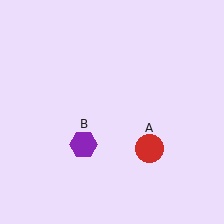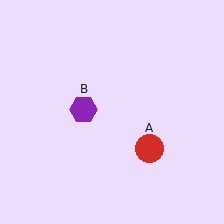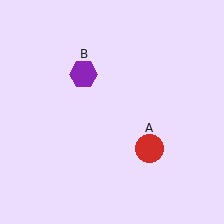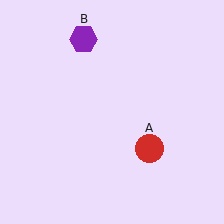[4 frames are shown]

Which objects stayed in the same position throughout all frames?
Red circle (object A) remained stationary.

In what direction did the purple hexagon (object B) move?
The purple hexagon (object B) moved up.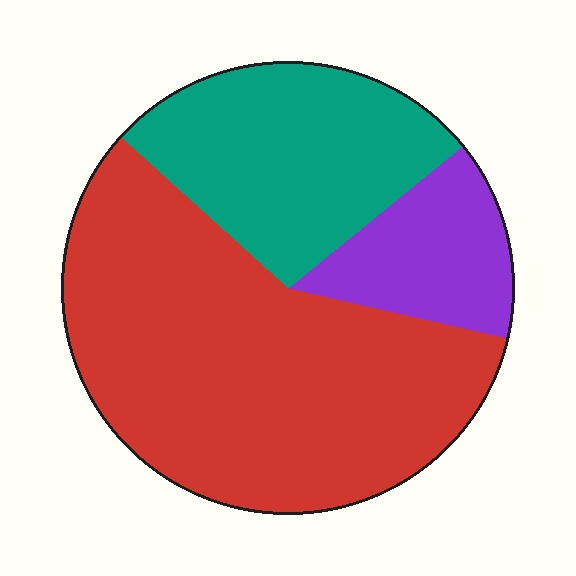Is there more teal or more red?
Red.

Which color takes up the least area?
Purple, at roughly 15%.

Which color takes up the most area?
Red, at roughly 60%.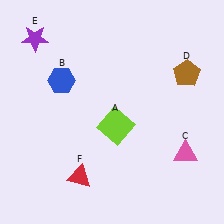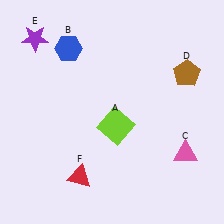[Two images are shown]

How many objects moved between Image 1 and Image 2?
1 object moved between the two images.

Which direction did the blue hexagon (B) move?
The blue hexagon (B) moved up.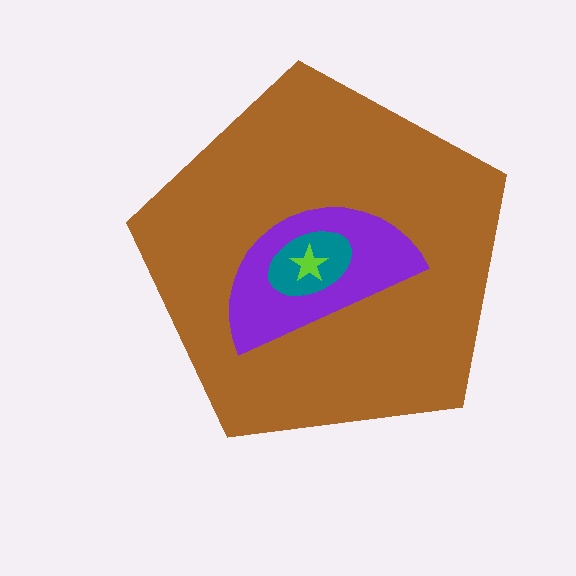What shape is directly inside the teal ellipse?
The lime star.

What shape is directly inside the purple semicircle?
The teal ellipse.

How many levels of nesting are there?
4.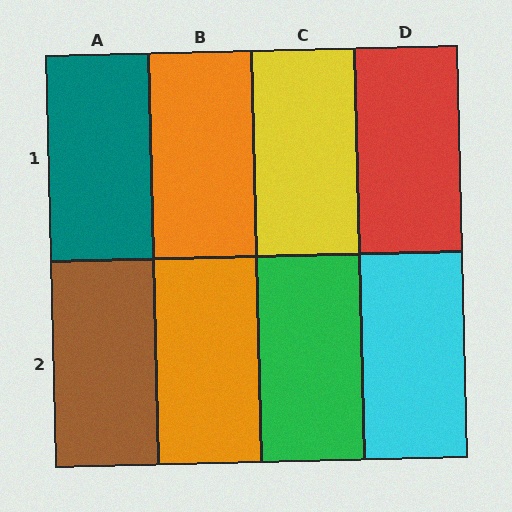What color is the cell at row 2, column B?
Orange.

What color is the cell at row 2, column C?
Green.